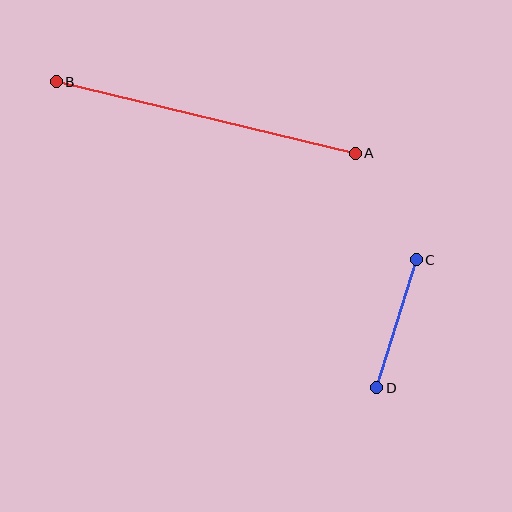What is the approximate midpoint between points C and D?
The midpoint is at approximately (396, 324) pixels.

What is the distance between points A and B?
The distance is approximately 307 pixels.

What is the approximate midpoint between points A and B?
The midpoint is at approximately (206, 117) pixels.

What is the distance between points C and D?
The distance is approximately 134 pixels.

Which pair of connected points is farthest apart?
Points A and B are farthest apart.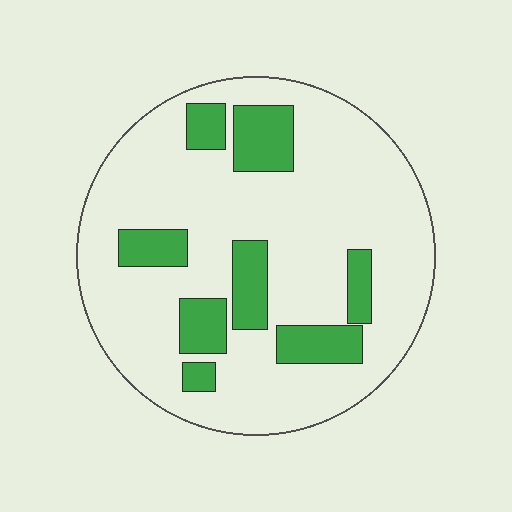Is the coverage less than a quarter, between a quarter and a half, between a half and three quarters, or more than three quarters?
Less than a quarter.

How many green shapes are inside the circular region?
8.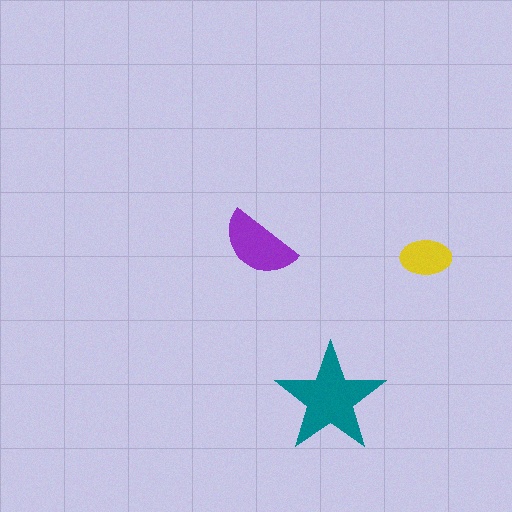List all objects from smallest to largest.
The yellow ellipse, the purple semicircle, the teal star.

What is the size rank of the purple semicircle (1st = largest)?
2nd.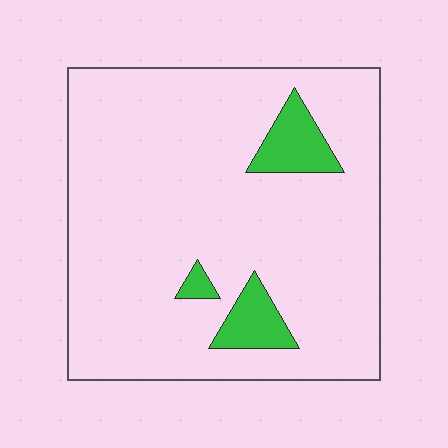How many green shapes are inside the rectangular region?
3.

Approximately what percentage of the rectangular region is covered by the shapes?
Approximately 10%.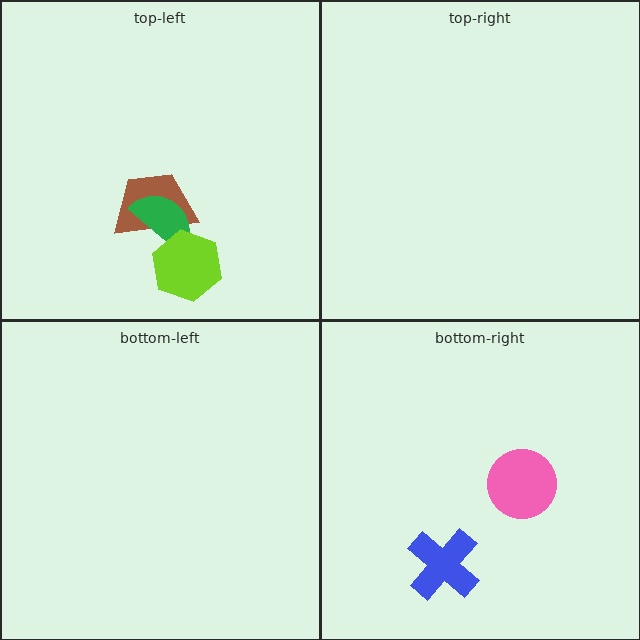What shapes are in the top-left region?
The brown trapezoid, the green semicircle, the lime hexagon.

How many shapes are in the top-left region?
3.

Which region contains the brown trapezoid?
The top-left region.